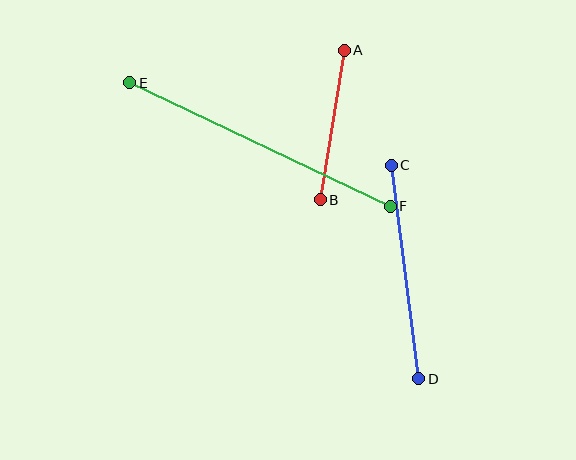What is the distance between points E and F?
The distance is approximately 288 pixels.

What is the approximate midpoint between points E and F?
The midpoint is at approximately (260, 145) pixels.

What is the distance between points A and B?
The distance is approximately 151 pixels.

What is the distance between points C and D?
The distance is approximately 215 pixels.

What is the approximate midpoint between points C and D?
The midpoint is at approximately (405, 272) pixels.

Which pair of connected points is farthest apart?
Points E and F are farthest apart.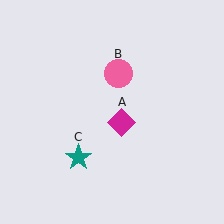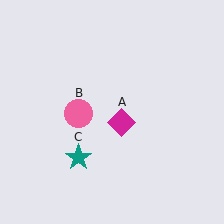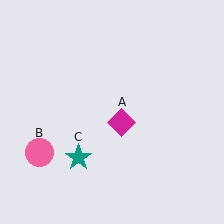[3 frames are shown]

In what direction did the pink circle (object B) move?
The pink circle (object B) moved down and to the left.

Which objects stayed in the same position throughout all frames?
Magenta diamond (object A) and teal star (object C) remained stationary.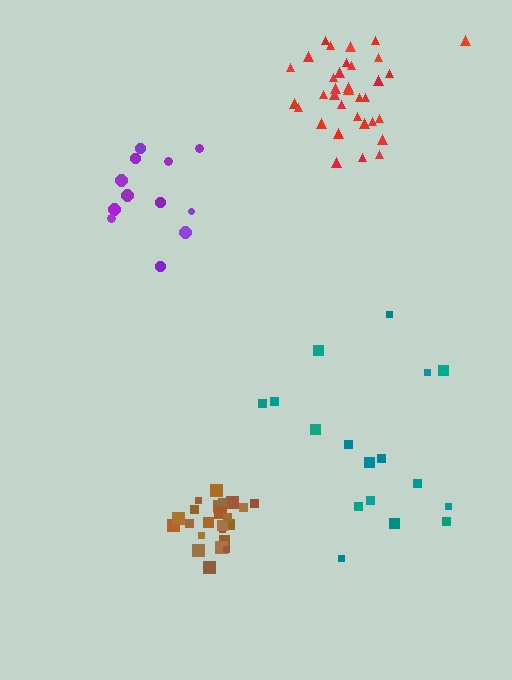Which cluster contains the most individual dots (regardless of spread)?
Red (34).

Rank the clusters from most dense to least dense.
brown, red, purple, teal.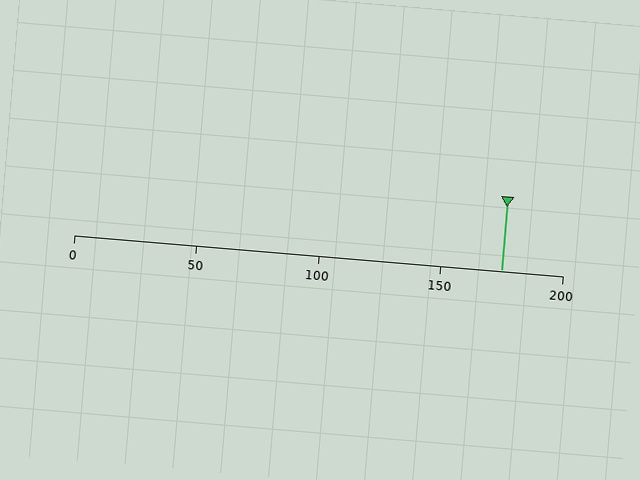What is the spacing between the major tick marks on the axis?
The major ticks are spaced 50 apart.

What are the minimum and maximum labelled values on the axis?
The axis runs from 0 to 200.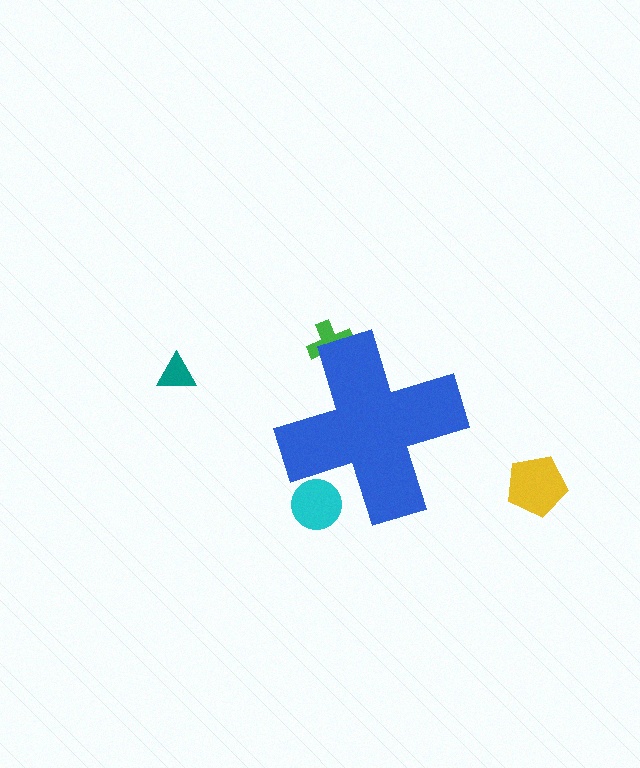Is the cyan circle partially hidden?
Yes, the cyan circle is partially hidden behind the blue cross.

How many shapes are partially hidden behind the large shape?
2 shapes are partially hidden.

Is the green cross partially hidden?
Yes, the green cross is partially hidden behind the blue cross.